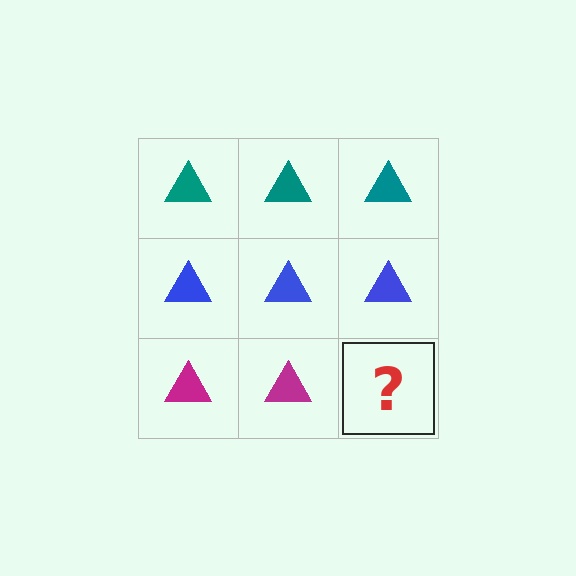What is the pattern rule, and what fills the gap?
The rule is that each row has a consistent color. The gap should be filled with a magenta triangle.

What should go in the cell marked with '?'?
The missing cell should contain a magenta triangle.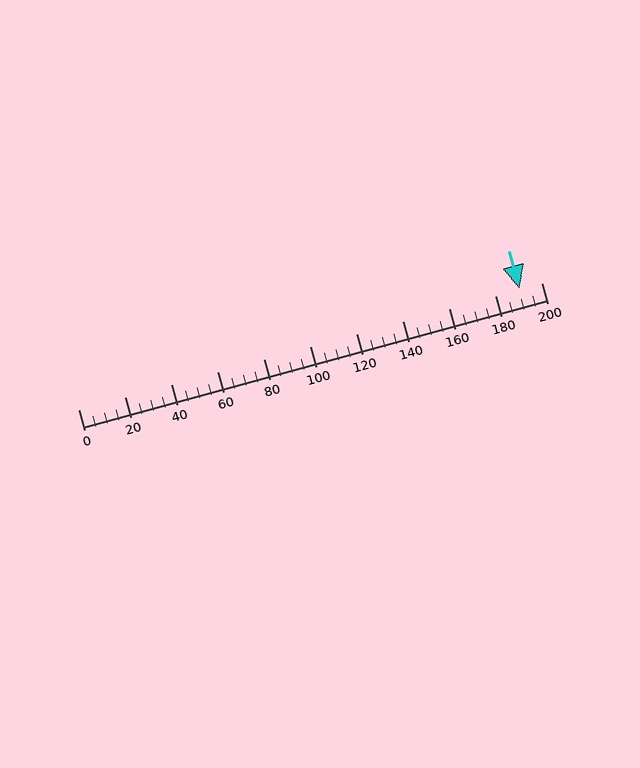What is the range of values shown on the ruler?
The ruler shows values from 0 to 200.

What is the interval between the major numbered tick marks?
The major tick marks are spaced 20 units apart.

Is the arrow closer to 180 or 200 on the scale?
The arrow is closer to 200.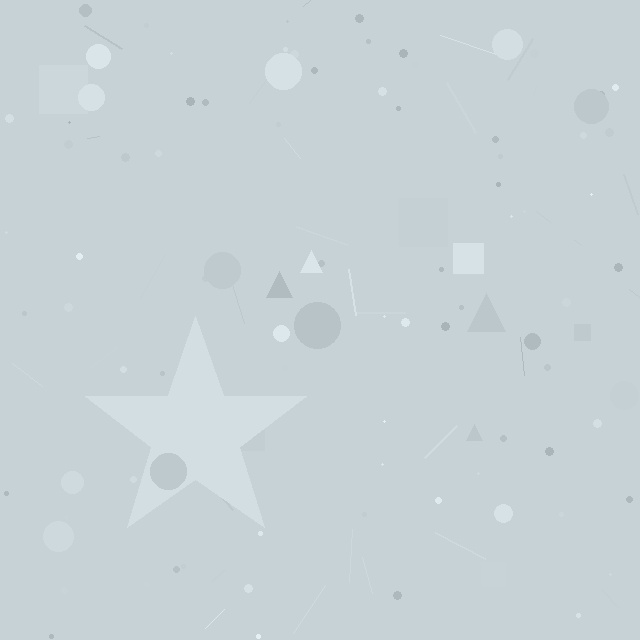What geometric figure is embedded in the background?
A star is embedded in the background.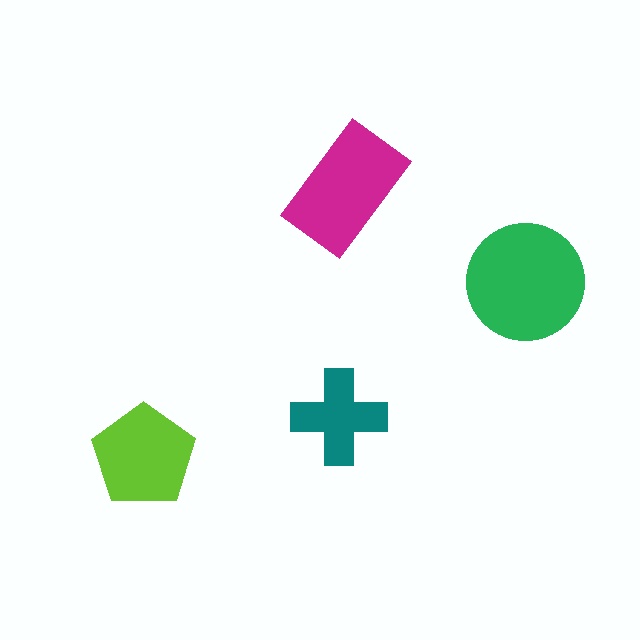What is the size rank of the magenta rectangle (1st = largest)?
2nd.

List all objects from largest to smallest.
The green circle, the magenta rectangle, the lime pentagon, the teal cross.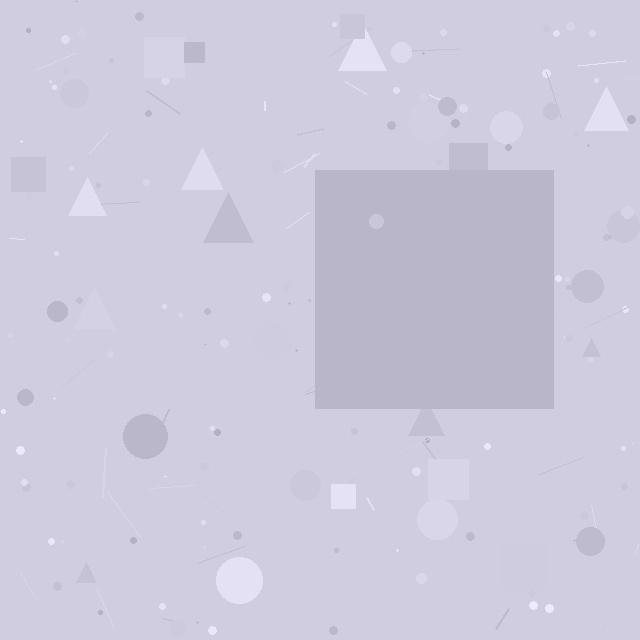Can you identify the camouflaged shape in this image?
The camouflaged shape is a square.